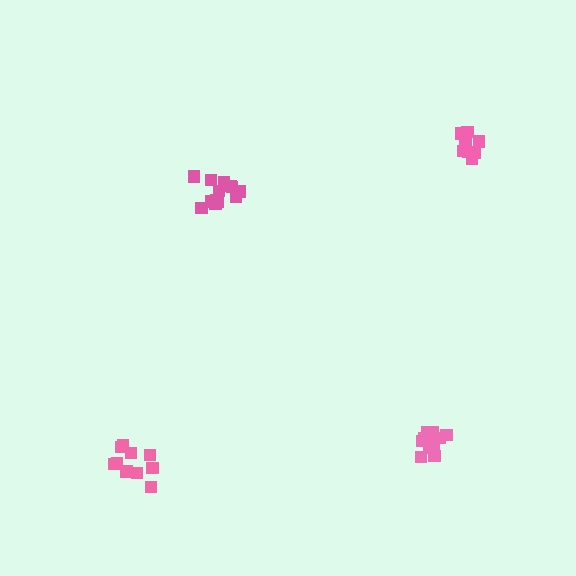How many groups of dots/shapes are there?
There are 4 groups.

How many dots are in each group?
Group 1: 11 dots, Group 2: 10 dots, Group 3: 14 dots, Group 4: 12 dots (47 total).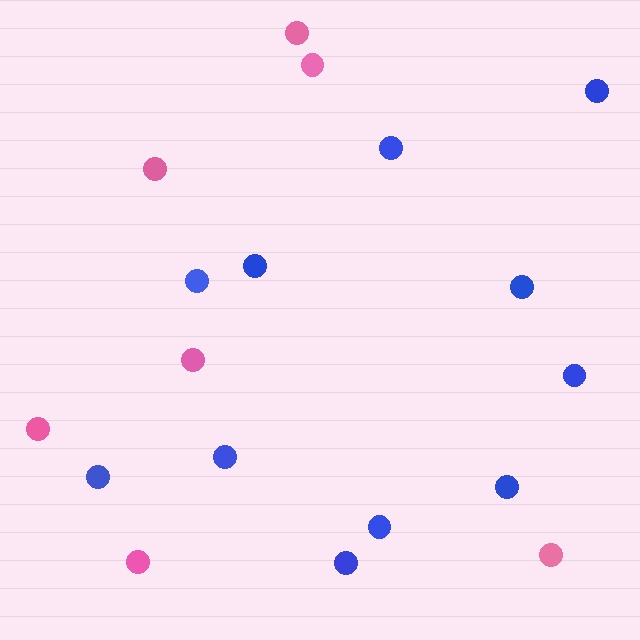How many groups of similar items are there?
There are 2 groups: one group of pink circles (7) and one group of blue circles (11).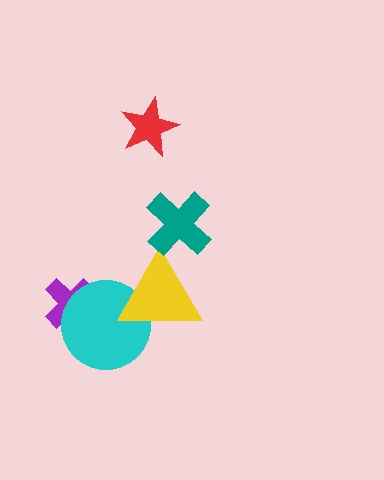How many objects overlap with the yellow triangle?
1 object overlaps with the yellow triangle.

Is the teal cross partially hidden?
No, no other shape covers it.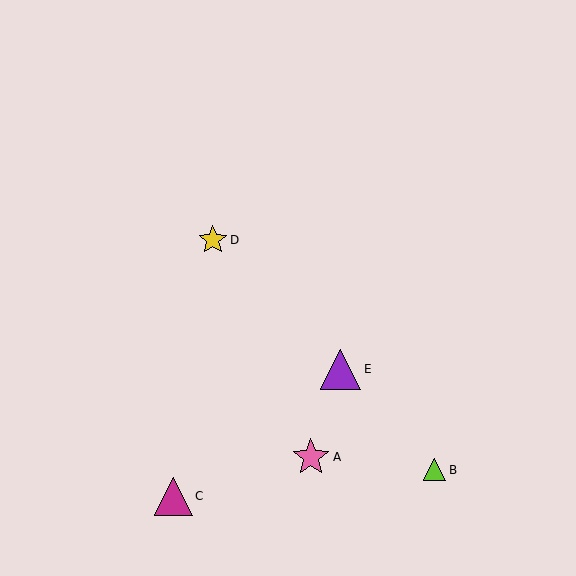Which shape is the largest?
The purple triangle (labeled E) is the largest.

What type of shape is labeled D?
Shape D is a yellow star.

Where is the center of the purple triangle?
The center of the purple triangle is at (341, 369).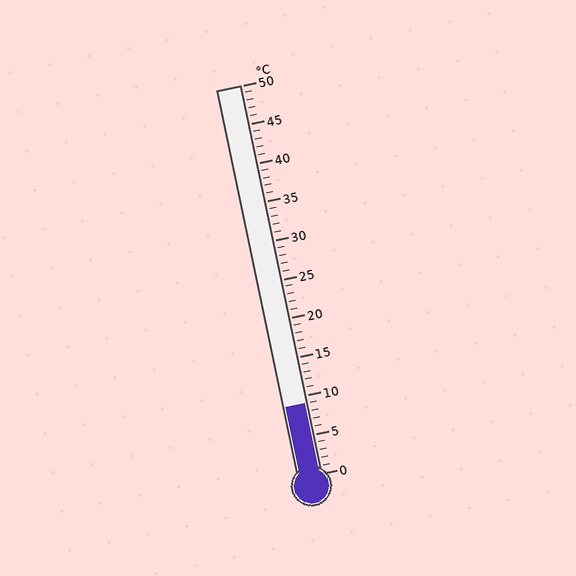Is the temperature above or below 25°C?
The temperature is below 25°C.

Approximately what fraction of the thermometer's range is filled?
The thermometer is filled to approximately 20% of its range.